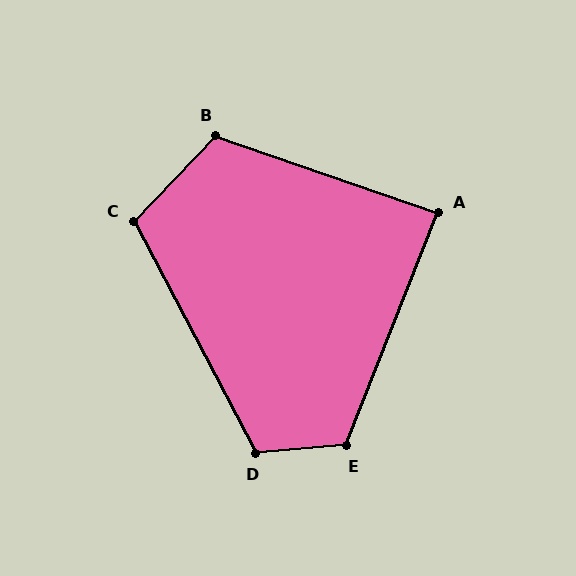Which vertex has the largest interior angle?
E, at approximately 116 degrees.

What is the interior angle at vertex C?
Approximately 108 degrees (obtuse).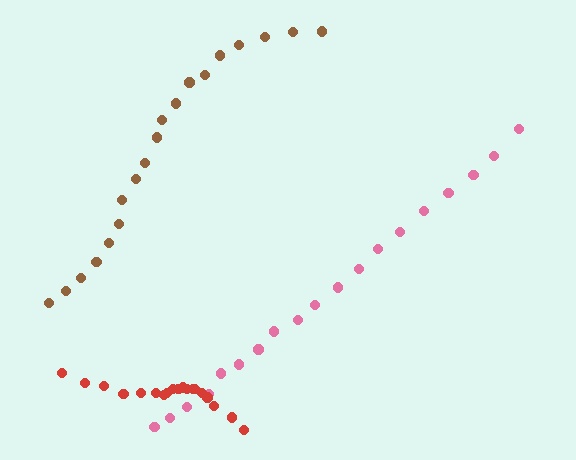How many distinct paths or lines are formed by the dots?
There are 3 distinct paths.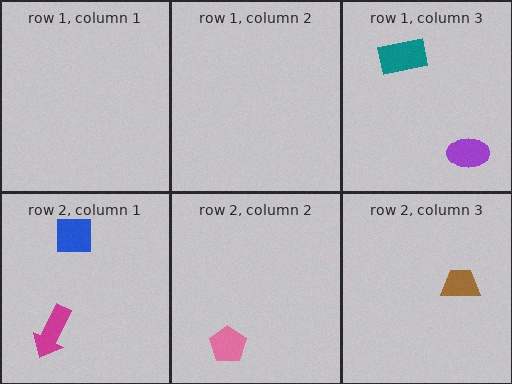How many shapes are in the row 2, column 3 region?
1.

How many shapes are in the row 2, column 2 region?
1.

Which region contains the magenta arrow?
The row 2, column 1 region.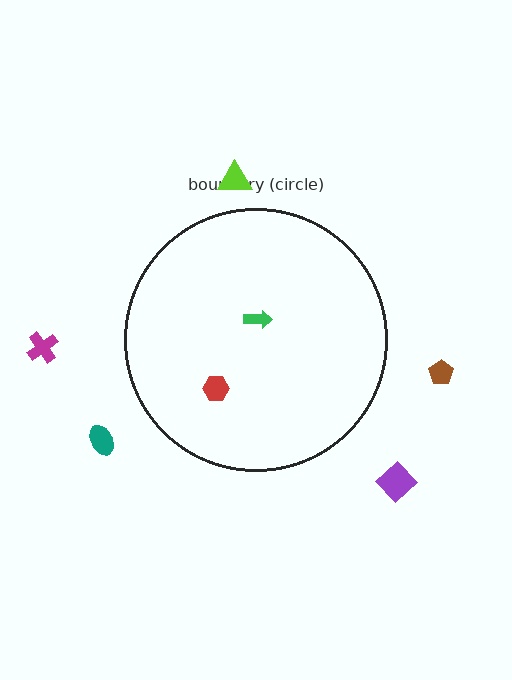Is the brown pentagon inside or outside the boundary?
Outside.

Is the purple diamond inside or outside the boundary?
Outside.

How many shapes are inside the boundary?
2 inside, 5 outside.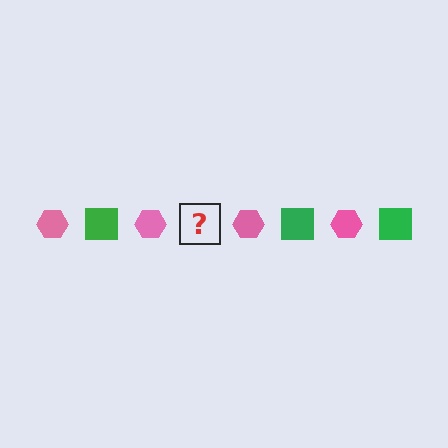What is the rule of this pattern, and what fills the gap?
The rule is that the pattern alternates between pink hexagon and green square. The gap should be filled with a green square.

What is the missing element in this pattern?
The missing element is a green square.